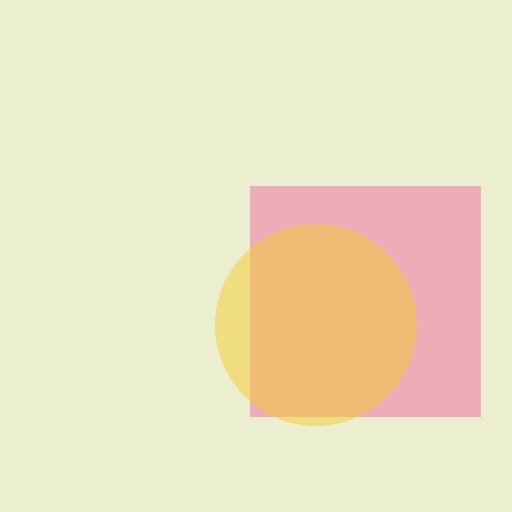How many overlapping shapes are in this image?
There are 2 overlapping shapes in the image.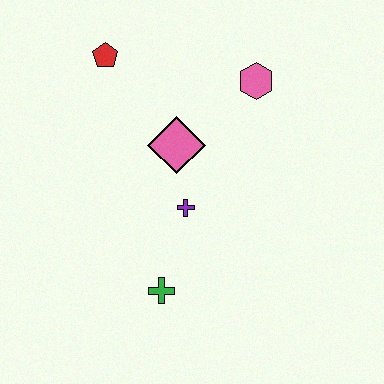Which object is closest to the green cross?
The purple cross is closest to the green cross.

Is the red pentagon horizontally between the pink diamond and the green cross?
No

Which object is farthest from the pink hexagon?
The green cross is farthest from the pink hexagon.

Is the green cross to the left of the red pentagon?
No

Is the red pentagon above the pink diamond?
Yes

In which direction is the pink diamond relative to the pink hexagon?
The pink diamond is to the left of the pink hexagon.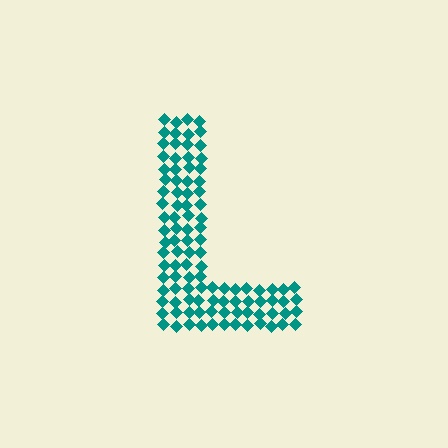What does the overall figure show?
The overall figure shows the letter L.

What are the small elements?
The small elements are diamonds.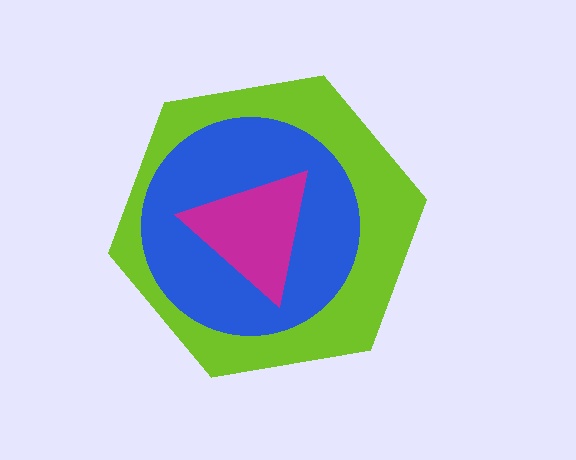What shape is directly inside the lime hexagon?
The blue circle.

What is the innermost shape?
The magenta triangle.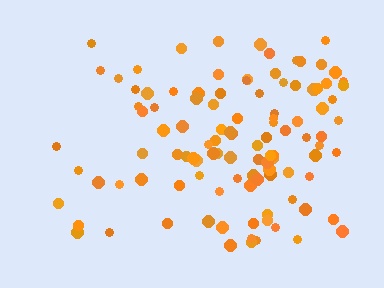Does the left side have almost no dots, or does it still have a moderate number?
Still a moderate number, just noticeably fewer than the right.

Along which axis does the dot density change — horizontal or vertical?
Horizontal.